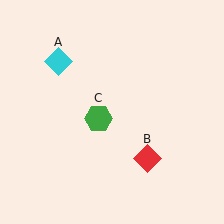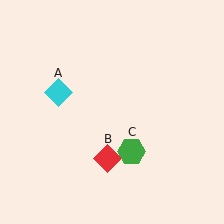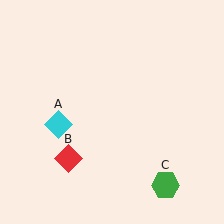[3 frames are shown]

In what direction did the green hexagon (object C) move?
The green hexagon (object C) moved down and to the right.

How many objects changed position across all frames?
3 objects changed position: cyan diamond (object A), red diamond (object B), green hexagon (object C).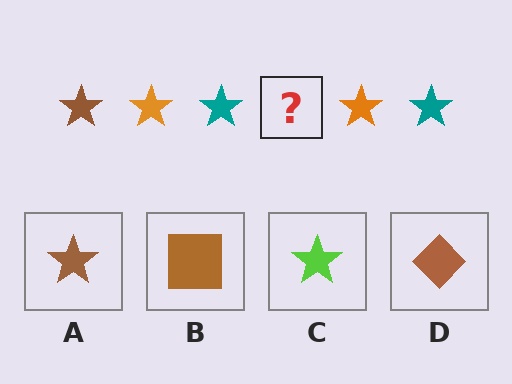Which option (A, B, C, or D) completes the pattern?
A.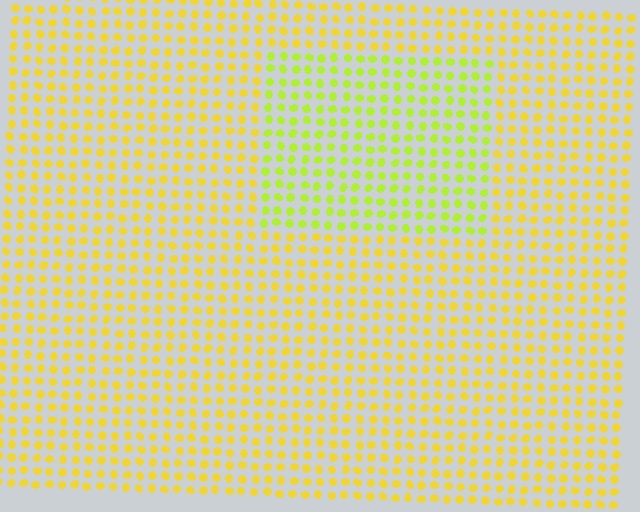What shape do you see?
I see a rectangle.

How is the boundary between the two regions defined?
The boundary is defined purely by a slight shift in hue (about 29 degrees). Spacing, size, and orientation are identical on both sides.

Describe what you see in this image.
The image is filled with small yellow elements in a uniform arrangement. A rectangle-shaped region is visible where the elements are tinted to a slightly different hue, forming a subtle color boundary.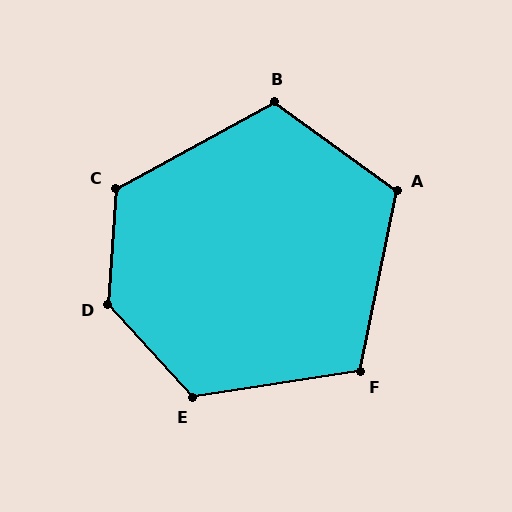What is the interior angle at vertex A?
Approximately 114 degrees (obtuse).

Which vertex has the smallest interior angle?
F, at approximately 111 degrees.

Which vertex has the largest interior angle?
D, at approximately 134 degrees.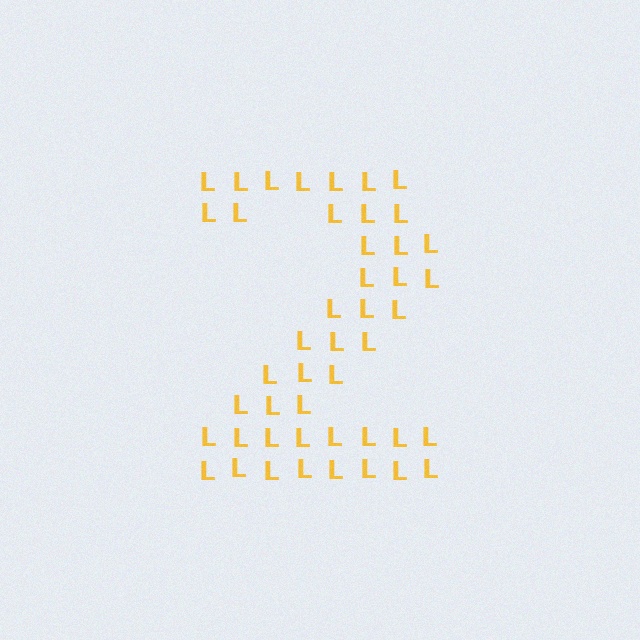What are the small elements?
The small elements are letter L's.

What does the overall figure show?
The overall figure shows the digit 2.